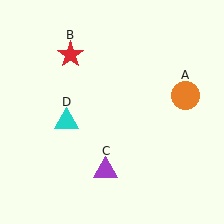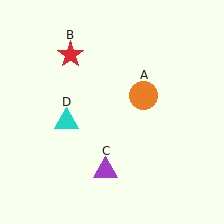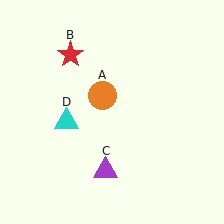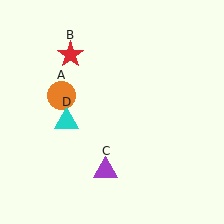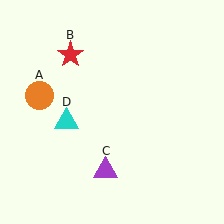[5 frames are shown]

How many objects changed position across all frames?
1 object changed position: orange circle (object A).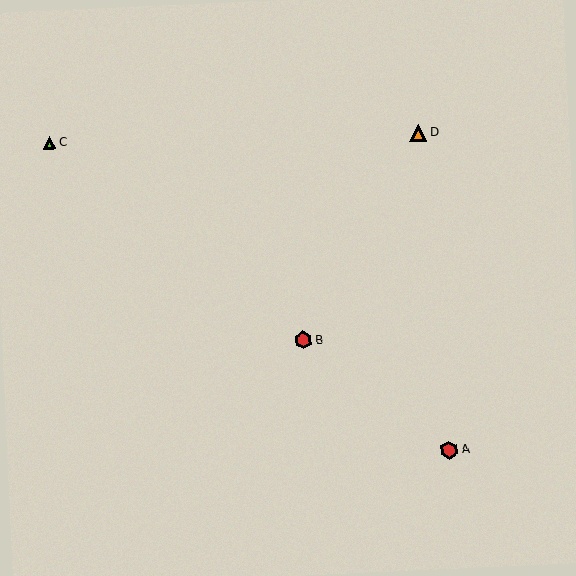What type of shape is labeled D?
Shape D is an orange triangle.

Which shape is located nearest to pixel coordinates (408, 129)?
The orange triangle (labeled D) at (418, 133) is nearest to that location.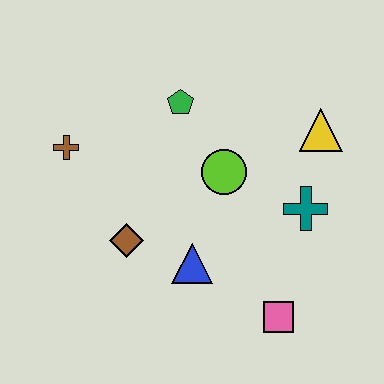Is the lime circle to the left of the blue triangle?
No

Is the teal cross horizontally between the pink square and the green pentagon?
No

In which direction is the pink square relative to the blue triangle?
The pink square is to the right of the blue triangle.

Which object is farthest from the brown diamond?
The yellow triangle is farthest from the brown diamond.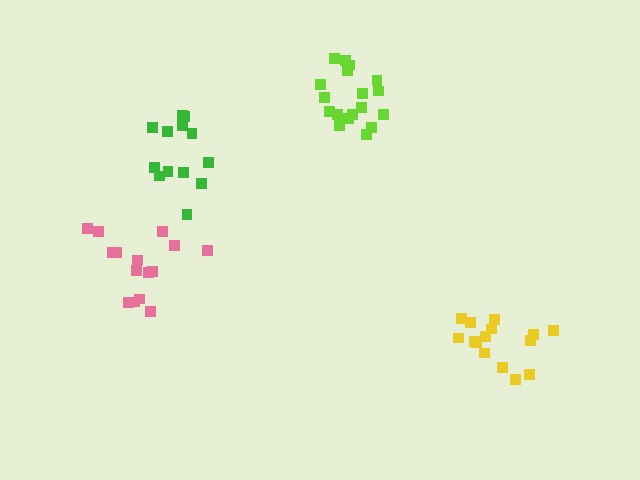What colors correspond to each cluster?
The clusters are colored: yellow, green, lime, pink.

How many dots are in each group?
Group 1: 15 dots, Group 2: 13 dots, Group 3: 18 dots, Group 4: 15 dots (61 total).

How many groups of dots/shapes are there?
There are 4 groups.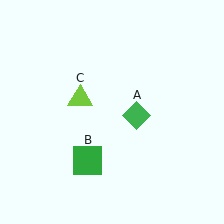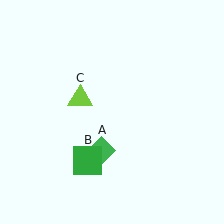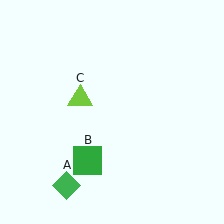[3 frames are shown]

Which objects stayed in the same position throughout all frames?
Green square (object B) and lime triangle (object C) remained stationary.